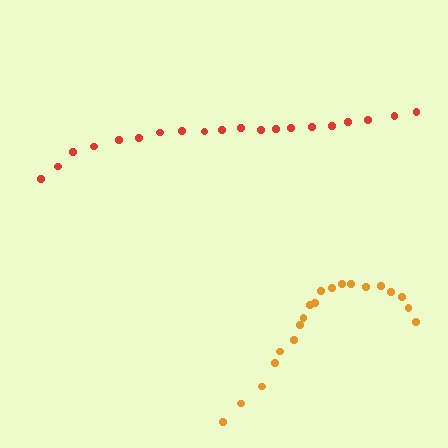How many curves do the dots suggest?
There are 2 distinct paths.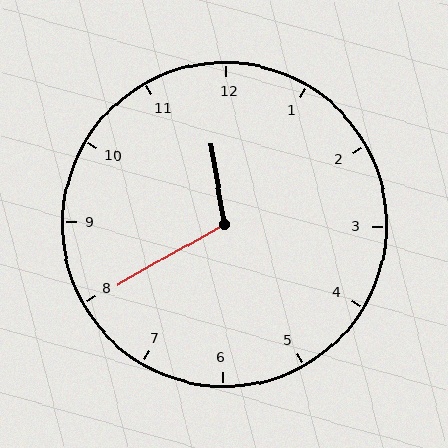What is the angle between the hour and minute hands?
Approximately 110 degrees.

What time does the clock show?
11:40.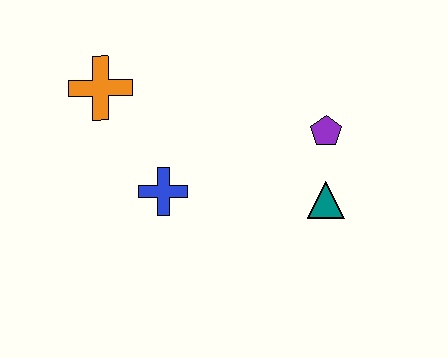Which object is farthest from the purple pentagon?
The orange cross is farthest from the purple pentagon.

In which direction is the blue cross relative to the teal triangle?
The blue cross is to the left of the teal triangle.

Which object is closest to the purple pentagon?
The teal triangle is closest to the purple pentagon.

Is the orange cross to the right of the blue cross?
No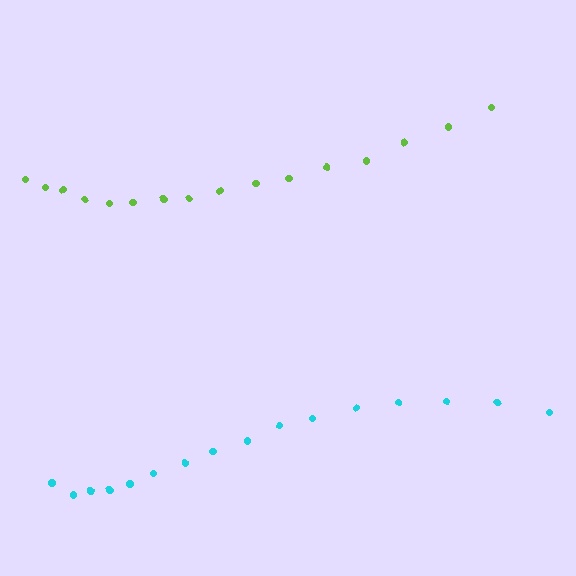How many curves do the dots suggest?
There are 2 distinct paths.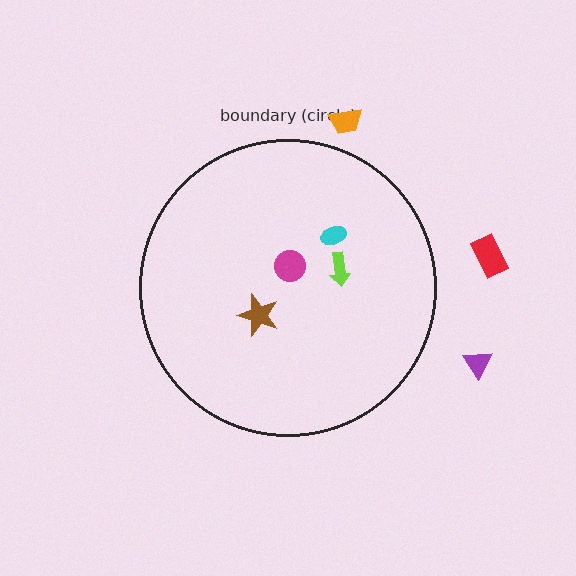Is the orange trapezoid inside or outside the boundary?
Outside.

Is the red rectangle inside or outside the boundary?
Outside.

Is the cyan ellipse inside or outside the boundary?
Inside.